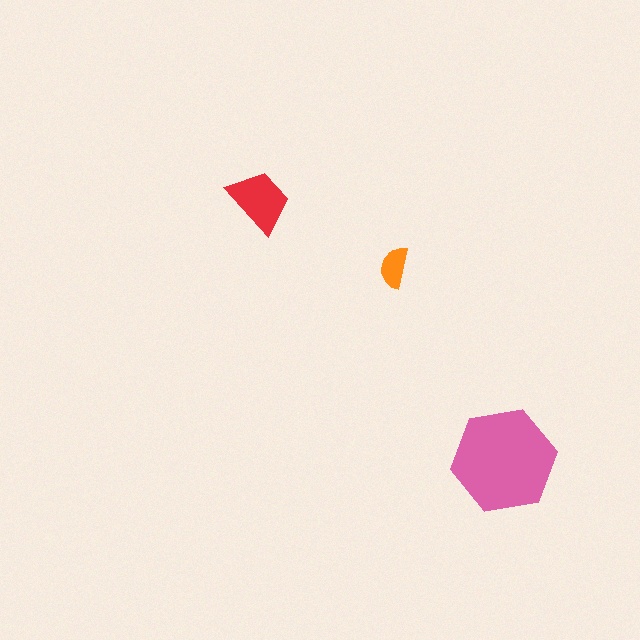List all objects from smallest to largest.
The orange semicircle, the red trapezoid, the pink hexagon.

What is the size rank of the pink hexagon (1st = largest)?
1st.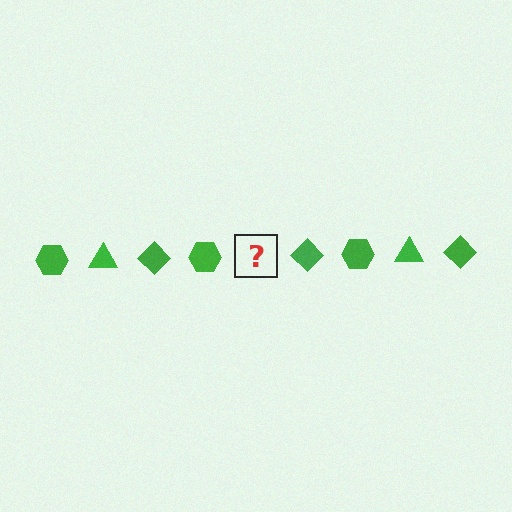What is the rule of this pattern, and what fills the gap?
The rule is that the pattern cycles through hexagon, triangle, diamond shapes in green. The gap should be filled with a green triangle.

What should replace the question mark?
The question mark should be replaced with a green triangle.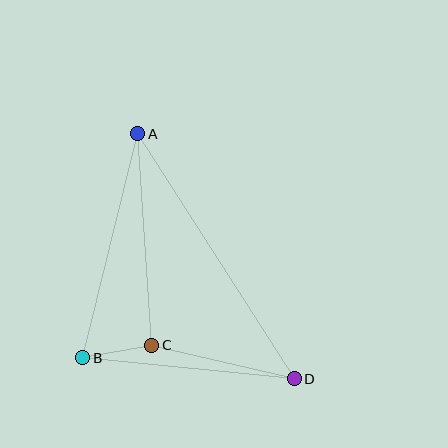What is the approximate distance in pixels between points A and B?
The distance between A and B is approximately 231 pixels.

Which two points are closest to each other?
Points B and C are closest to each other.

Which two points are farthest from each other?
Points A and D are farthest from each other.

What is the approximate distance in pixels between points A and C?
The distance between A and C is approximately 212 pixels.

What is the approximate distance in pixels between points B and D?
The distance between B and D is approximately 213 pixels.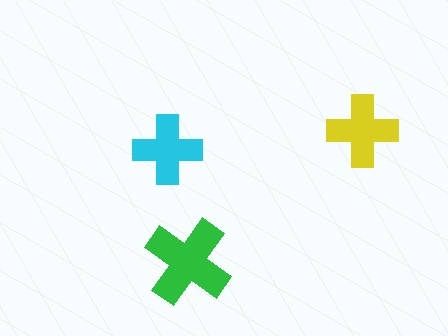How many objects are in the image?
There are 3 objects in the image.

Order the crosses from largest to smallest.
the green one, the yellow one, the cyan one.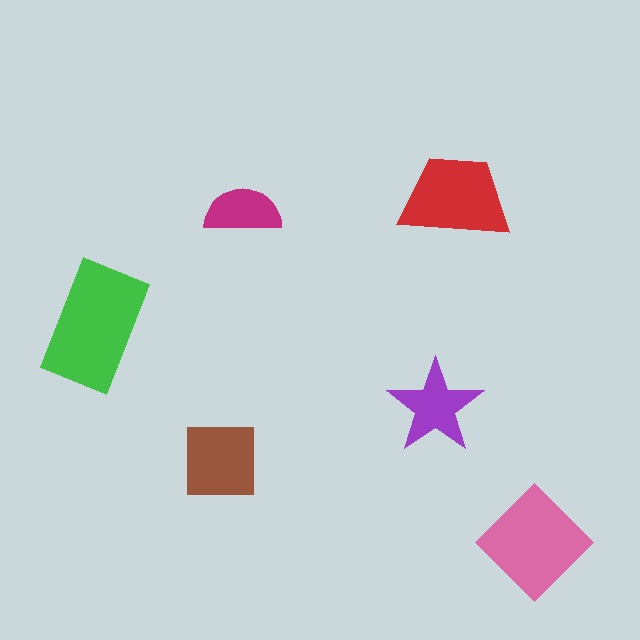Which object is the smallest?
The magenta semicircle.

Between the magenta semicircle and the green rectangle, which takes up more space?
The green rectangle.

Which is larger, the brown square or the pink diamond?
The pink diamond.